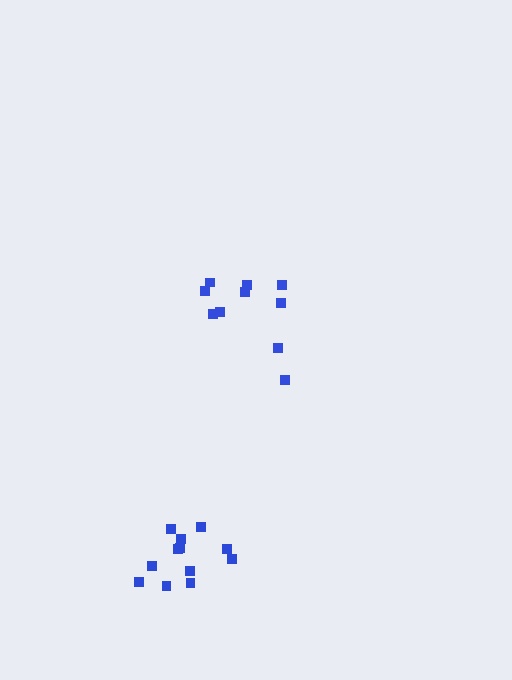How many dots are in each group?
Group 1: 12 dots, Group 2: 10 dots (22 total).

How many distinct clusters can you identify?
There are 2 distinct clusters.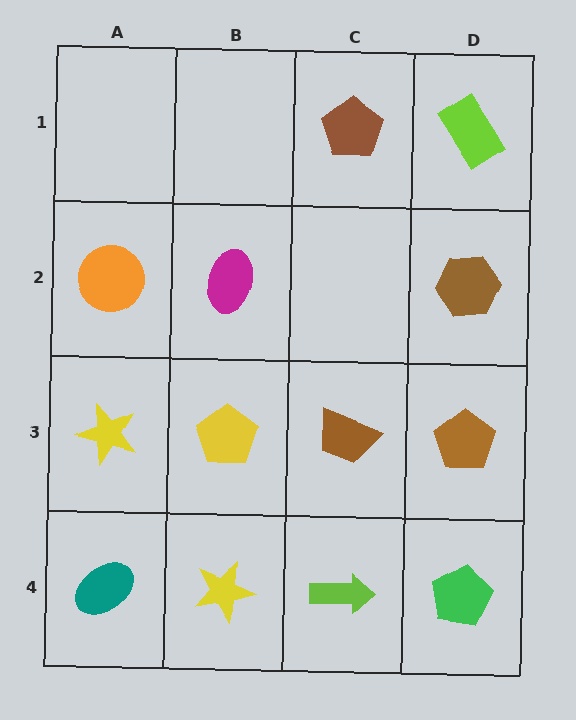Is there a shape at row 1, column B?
No, that cell is empty.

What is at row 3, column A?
A yellow star.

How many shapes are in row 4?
4 shapes.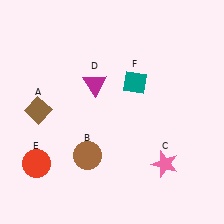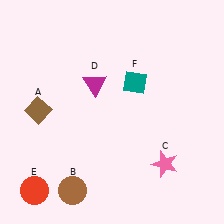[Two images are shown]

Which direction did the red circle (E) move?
The red circle (E) moved down.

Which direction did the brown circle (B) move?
The brown circle (B) moved down.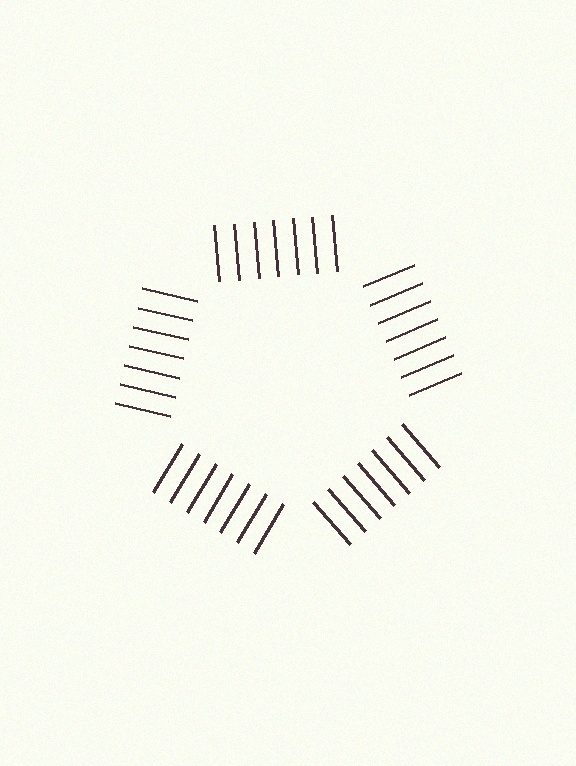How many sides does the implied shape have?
5 sides — the line-ends trace a pentagon.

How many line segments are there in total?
35 — 7 along each of the 5 edges.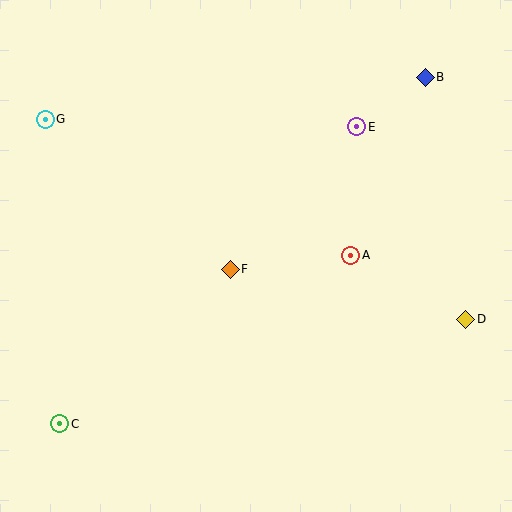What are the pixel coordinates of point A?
Point A is at (351, 255).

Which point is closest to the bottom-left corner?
Point C is closest to the bottom-left corner.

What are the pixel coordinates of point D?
Point D is at (466, 319).